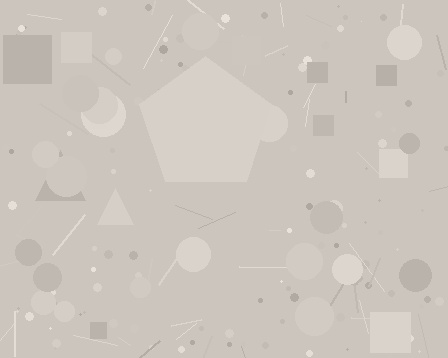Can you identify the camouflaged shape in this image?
The camouflaged shape is a pentagon.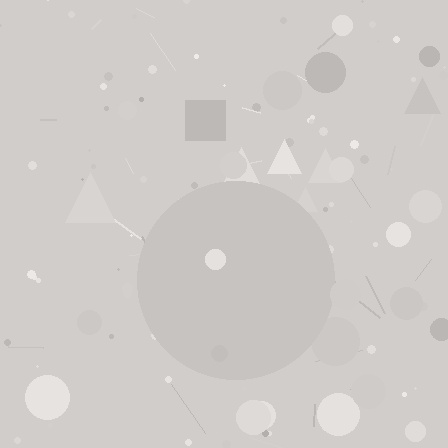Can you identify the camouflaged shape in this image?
The camouflaged shape is a circle.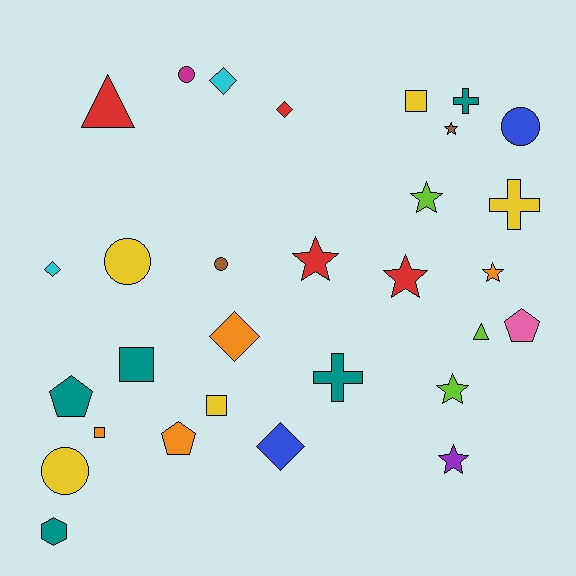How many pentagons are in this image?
There are 3 pentagons.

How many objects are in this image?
There are 30 objects.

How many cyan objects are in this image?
There are 2 cyan objects.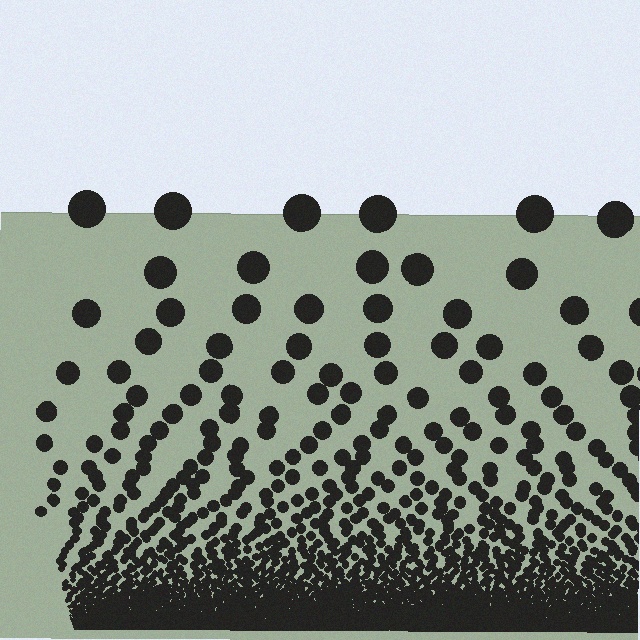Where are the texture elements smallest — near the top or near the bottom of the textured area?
Near the bottom.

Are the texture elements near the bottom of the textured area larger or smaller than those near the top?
Smaller. The gradient is inverted — elements near the bottom are smaller and denser.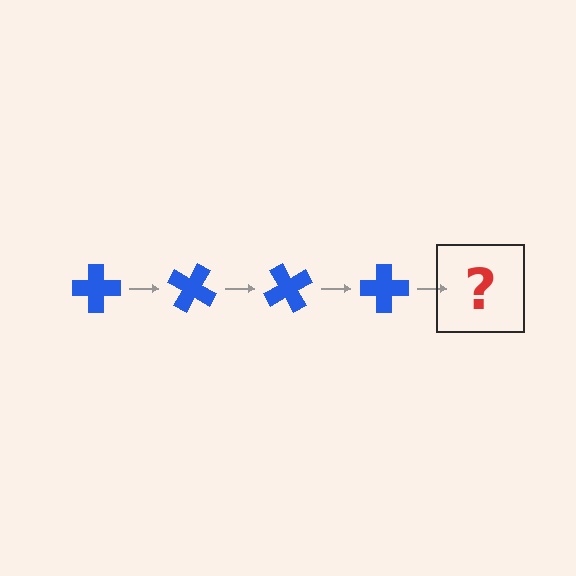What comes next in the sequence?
The next element should be a blue cross rotated 120 degrees.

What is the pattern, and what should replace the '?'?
The pattern is that the cross rotates 30 degrees each step. The '?' should be a blue cross rotated 120 degrees.